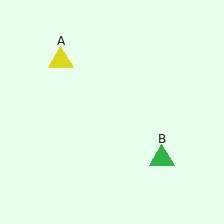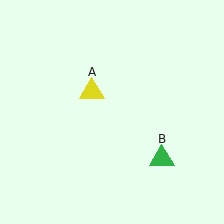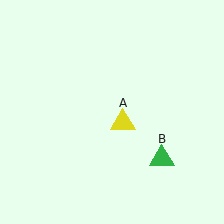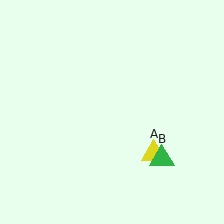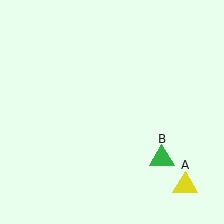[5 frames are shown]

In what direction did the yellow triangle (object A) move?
The yellow triangle (object A) moved down and to the right.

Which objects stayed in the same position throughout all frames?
Green triangle (object B) remained stationary.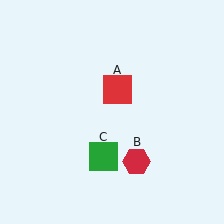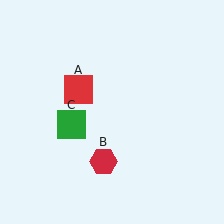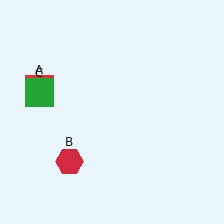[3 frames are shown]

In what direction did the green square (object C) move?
The green square (object C) moved up and to the left.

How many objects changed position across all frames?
3 objects changed position: red square (object A), red hexagon (object B), green square (object C).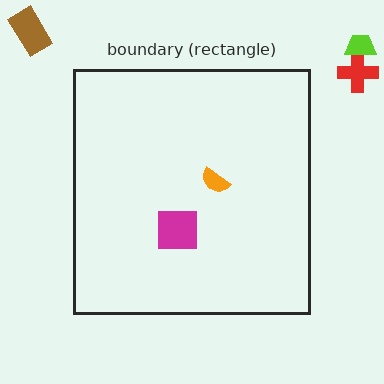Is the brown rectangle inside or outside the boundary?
Outside.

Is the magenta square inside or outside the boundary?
Inside.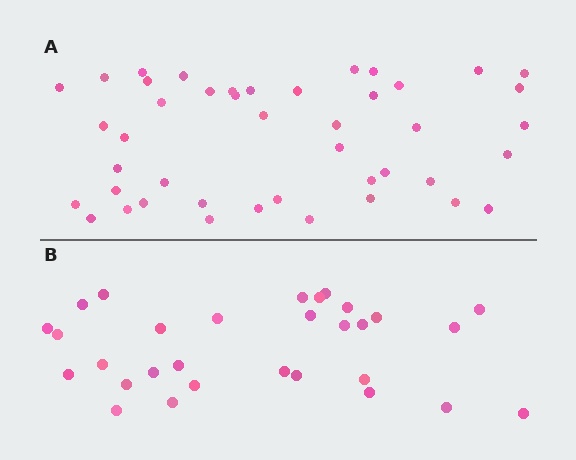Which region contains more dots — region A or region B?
Region A (the top region) has more dots.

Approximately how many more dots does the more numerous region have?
Region A has approximately 15 more dots than region B.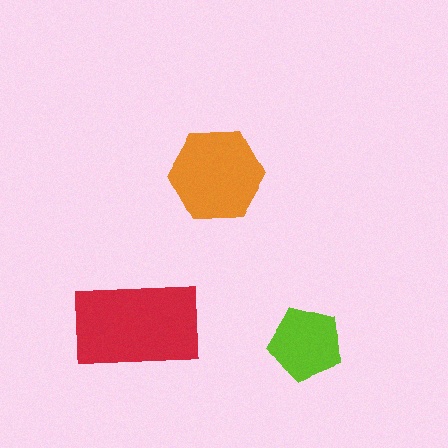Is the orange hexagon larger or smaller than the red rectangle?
Smaller.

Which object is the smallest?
The lime pentagon.